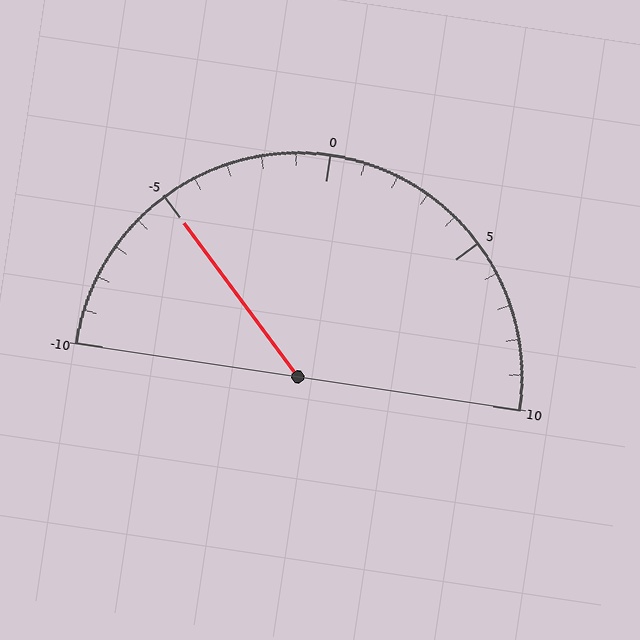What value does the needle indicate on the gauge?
The needle indicates approximately -5.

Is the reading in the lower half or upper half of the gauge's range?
The reading is in the lower half of the range (-10 to 10).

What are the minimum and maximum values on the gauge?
The gauge ranges from -10 to 10.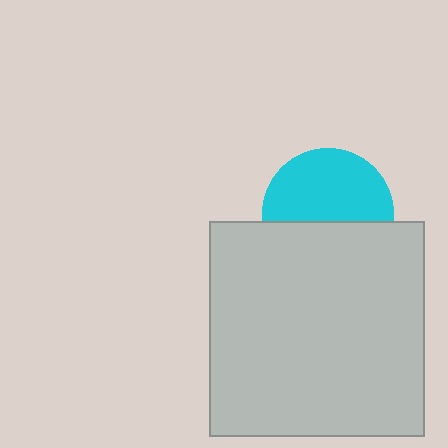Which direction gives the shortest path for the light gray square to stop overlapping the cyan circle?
Moving down gives the shortest separation.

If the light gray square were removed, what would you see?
You would see the complete cyan circle.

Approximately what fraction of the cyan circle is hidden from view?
Roughly 43% of the cyan circle is hidden behind the light gray square.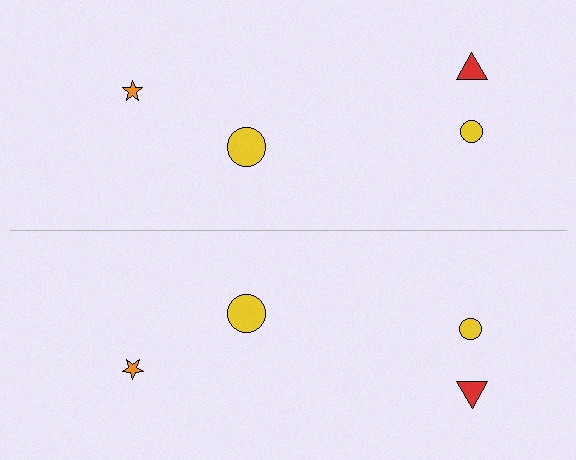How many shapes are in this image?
There are 8 shapes in this image.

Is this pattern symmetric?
Yes, this pattern has bilateral (reflection) symmetry.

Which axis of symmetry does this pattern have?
The pattern has a horizontal axis of symmetry running through the center of the image.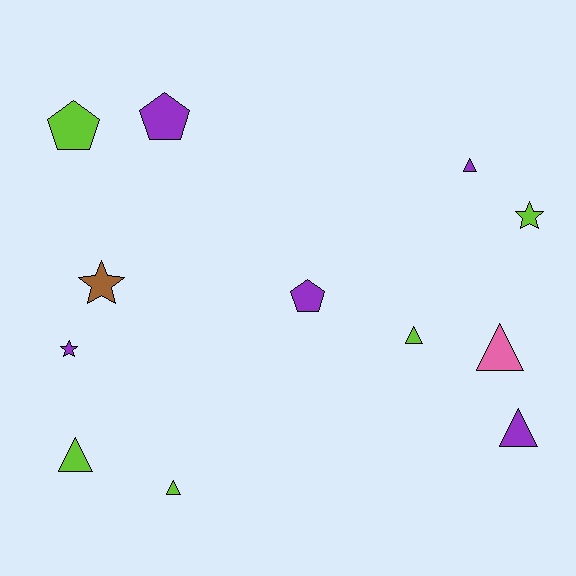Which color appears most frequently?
Lime, with 5 objects.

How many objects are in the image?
There are 12 objects.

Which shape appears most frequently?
Triangle, with 6 objects.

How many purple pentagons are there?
There are 2 purple pentagons.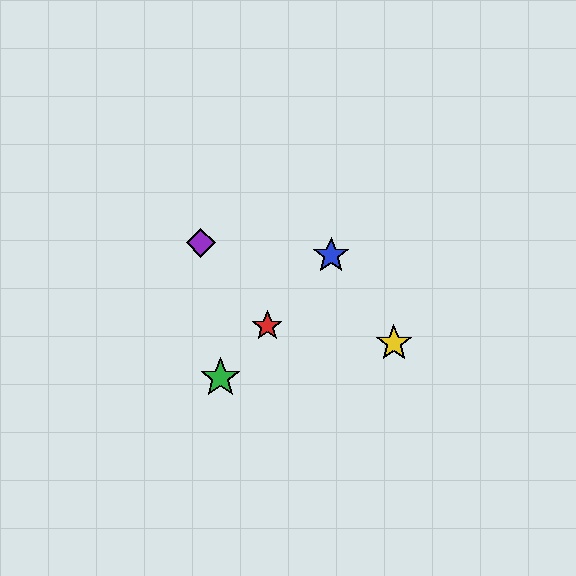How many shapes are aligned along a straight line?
3 shapes (the red star, the blue star, the green star) are aligned along a straight line.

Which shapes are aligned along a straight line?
The red star, the blue star, the green star are aligned along a straight line.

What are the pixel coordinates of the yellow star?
The yellow star is at (394, 343).